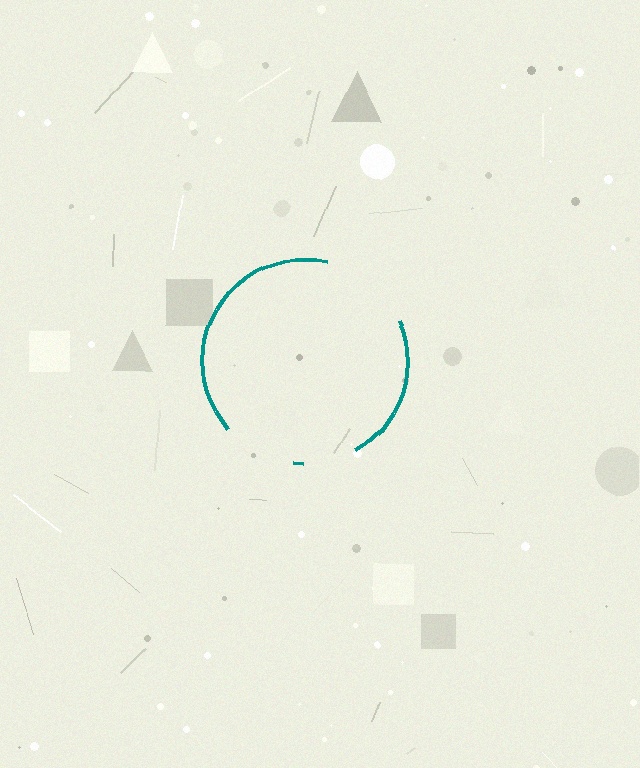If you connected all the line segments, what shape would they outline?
They would outline a circle.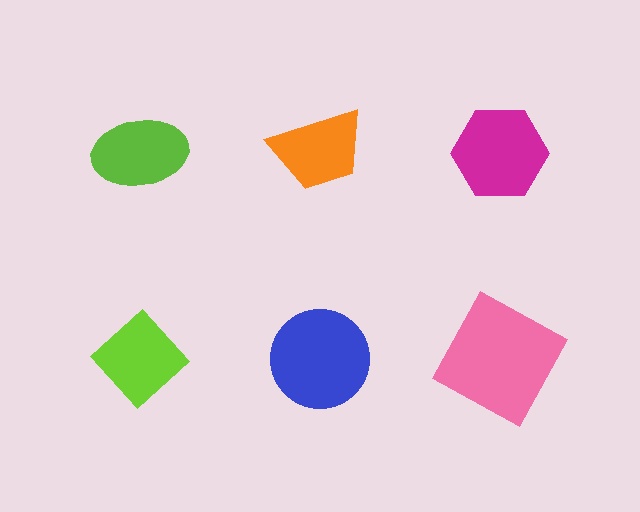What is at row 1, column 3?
A magenta hexagon.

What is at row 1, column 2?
An orange trapezoid.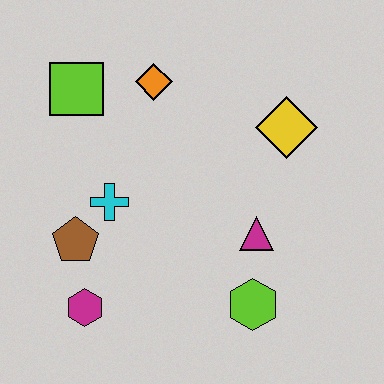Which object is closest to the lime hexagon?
The magenta triangle is closest to the lime hexagon.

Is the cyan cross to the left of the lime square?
No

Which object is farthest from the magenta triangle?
The lime square is farthest from the magenta triangle.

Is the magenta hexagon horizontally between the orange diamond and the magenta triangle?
No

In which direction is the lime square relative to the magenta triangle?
The lime square is to the left of the magenta triangle.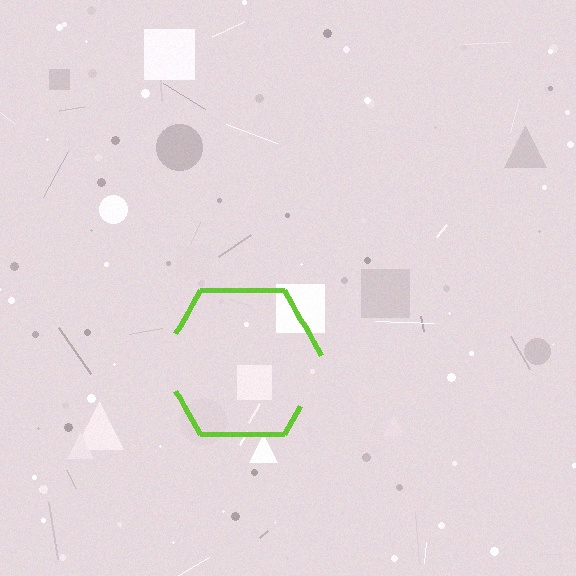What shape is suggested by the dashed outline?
The dashed outline suggests a hexagon.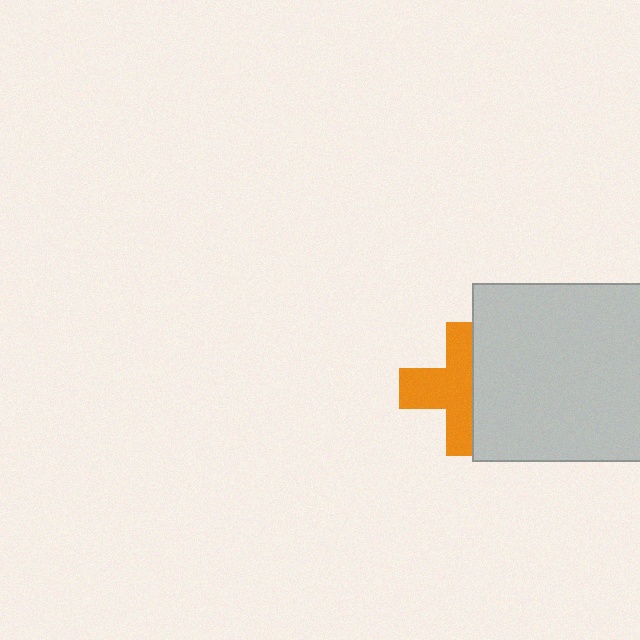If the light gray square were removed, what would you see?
You would see the complete orange cross.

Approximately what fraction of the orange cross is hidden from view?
Roughly 43% of the orange cross is hidden behind the light gray square.